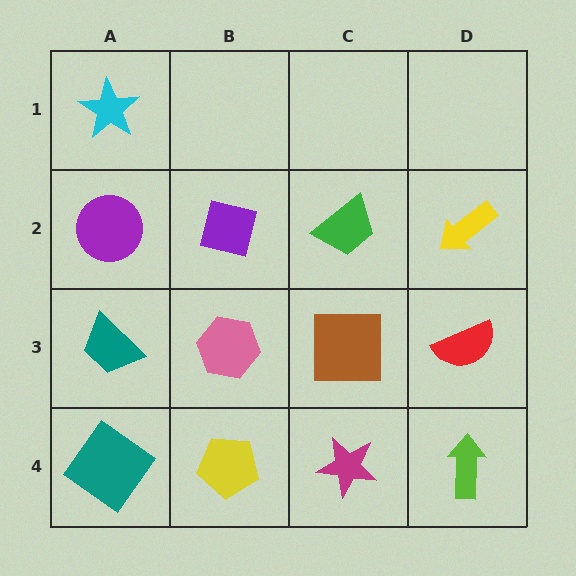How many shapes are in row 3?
4 shapes.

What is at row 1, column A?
A cyan star.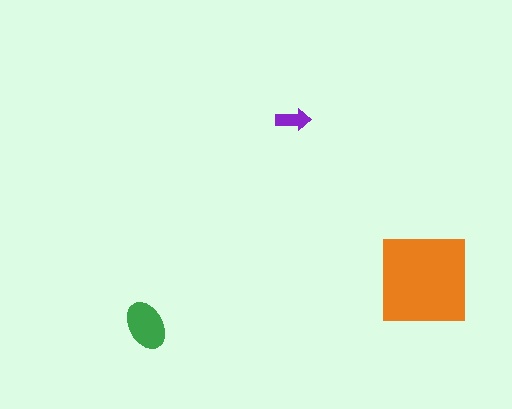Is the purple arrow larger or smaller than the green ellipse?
Smaller.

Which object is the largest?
The orange square.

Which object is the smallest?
The purple arrow.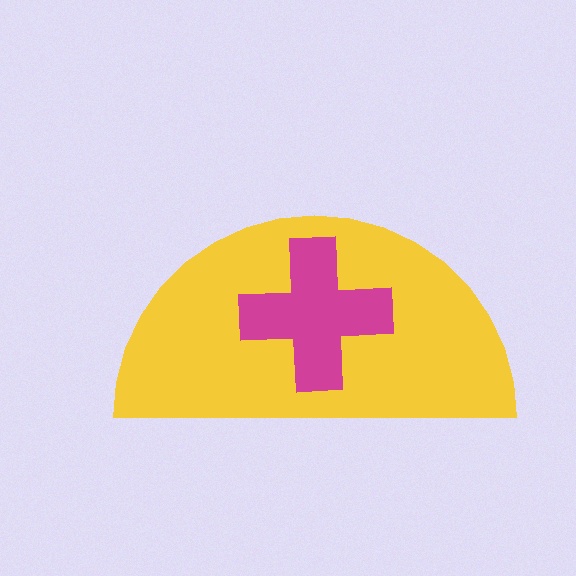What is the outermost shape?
The yellow semicircle.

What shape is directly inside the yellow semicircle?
The magenta cross.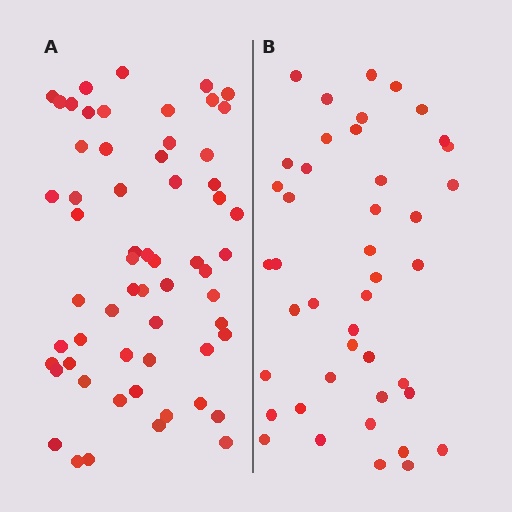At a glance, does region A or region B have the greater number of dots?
Region A (the left region) has more dots.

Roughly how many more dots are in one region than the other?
Region A has approximately 15 more dots than region B.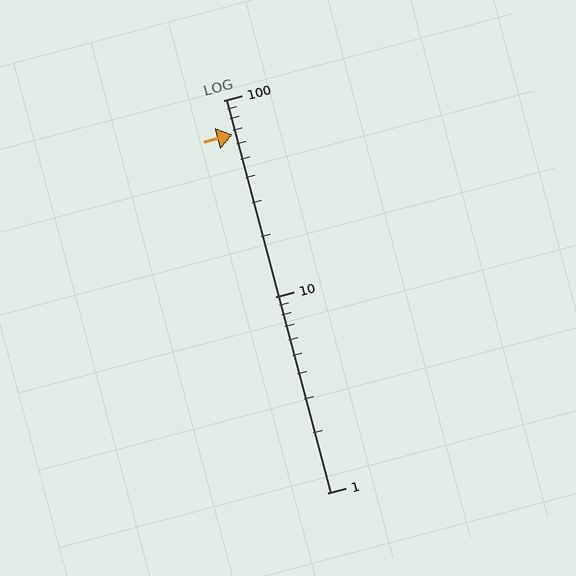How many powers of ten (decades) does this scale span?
The scale spans 2 decades, from 1 to 100.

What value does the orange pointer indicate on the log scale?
The pointer indicates approximately 67.